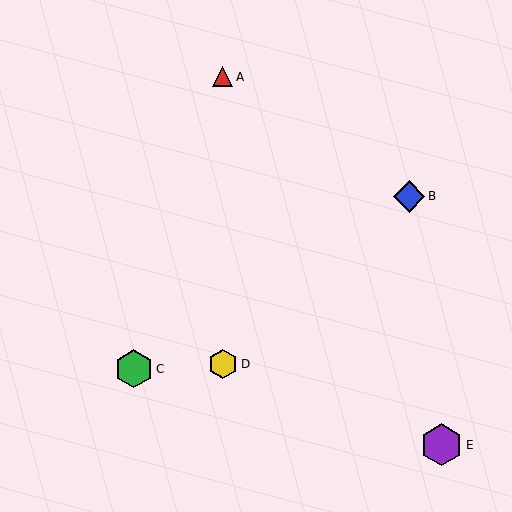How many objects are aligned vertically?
2 objects (A, D) are aligned vertically.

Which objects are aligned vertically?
Objects A, D are aligned vertically.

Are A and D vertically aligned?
Yes, both are at x≈223.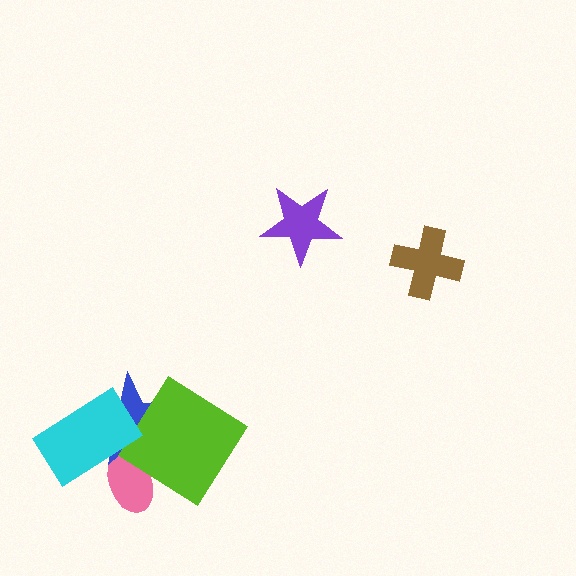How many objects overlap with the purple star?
0 objects overlap with the purple star.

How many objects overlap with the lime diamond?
2 objects overlap with the lime diamond.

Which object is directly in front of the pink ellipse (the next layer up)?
The blue star is directly in front of the pink ellipse.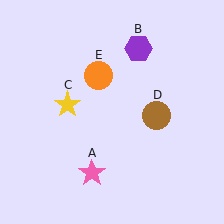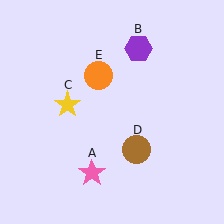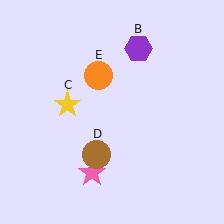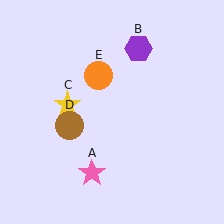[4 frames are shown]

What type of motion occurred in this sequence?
The brown circle (object D) rotated clockwise around the center of the scene.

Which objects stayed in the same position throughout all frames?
Pink star (object A) and purple hexagon (object B) and yellow star (object C) and orange circle (object E) remained stationary.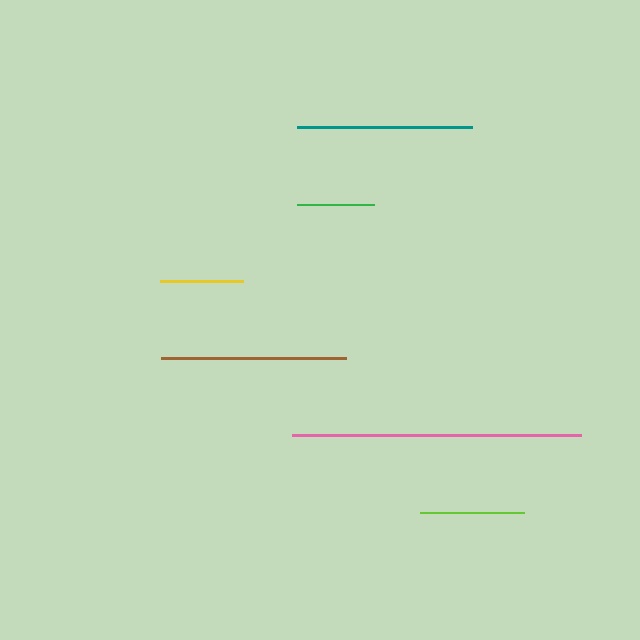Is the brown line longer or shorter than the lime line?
The brown line is longer than the lime line.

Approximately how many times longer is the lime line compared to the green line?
The lime line is approximately 1.4 times the length of the green line.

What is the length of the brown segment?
The brown segment is approximately 185 pixels long.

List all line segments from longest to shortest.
From longest to shortest: pink, brown, teal, lime, yellow, green.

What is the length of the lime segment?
The lime segment is approximately 104 pixels long.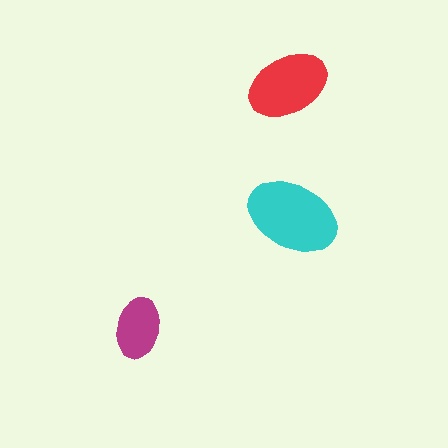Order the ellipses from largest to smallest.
the cyan one, the red one, the magenta one.